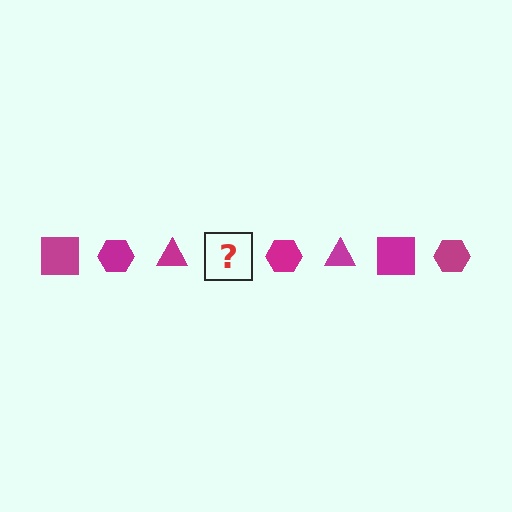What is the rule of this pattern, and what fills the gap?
The rule is that the pattern cycles through square, hexagon, triangle shapes in magenta. The gap should be filled with a magenta square.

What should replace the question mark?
The question mark should be replaced with a magenta square.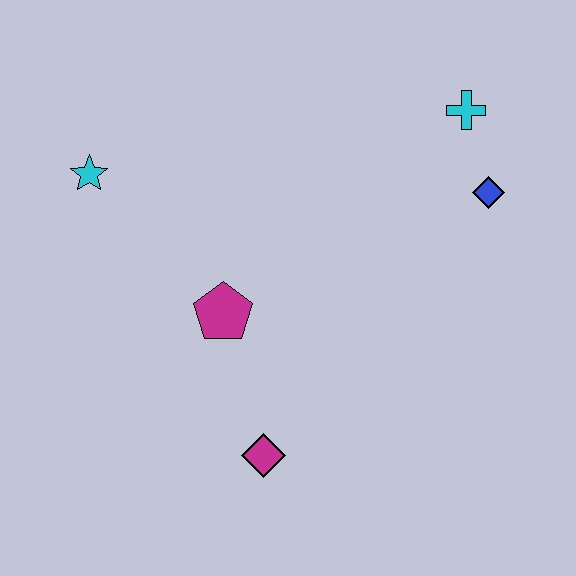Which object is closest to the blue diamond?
The cyan cross is closest to the blue diamond.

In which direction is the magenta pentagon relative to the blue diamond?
The magenta pentagon is to the left of the blue diamond.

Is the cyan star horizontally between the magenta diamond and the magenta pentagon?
No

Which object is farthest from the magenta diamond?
The cyan cross is farthest from the magenta diamond.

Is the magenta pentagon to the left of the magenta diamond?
Yes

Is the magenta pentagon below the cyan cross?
Yes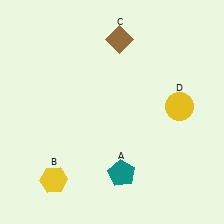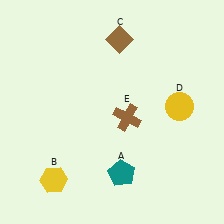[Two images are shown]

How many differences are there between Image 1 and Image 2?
There is 1 difference between the two images.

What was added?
A brown cross (E) was added in Image 2.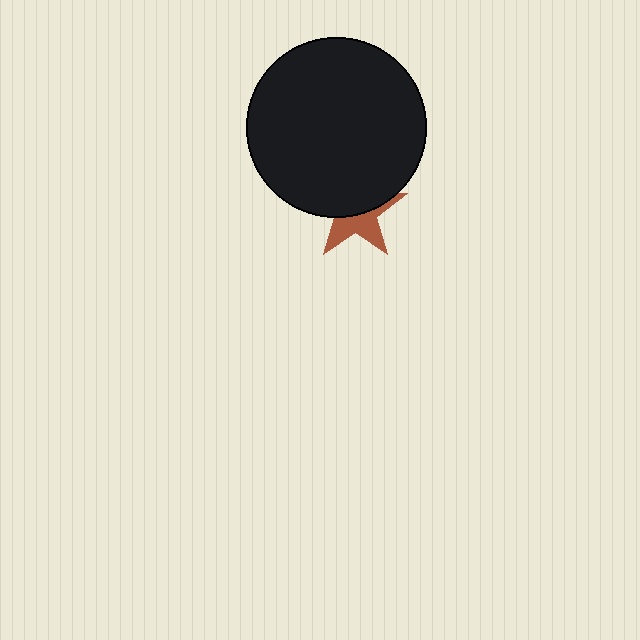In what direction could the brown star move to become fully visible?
The brown star could move down. That would shift it out from behind the black circle entirely.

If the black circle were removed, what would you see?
You would see the complete brown star.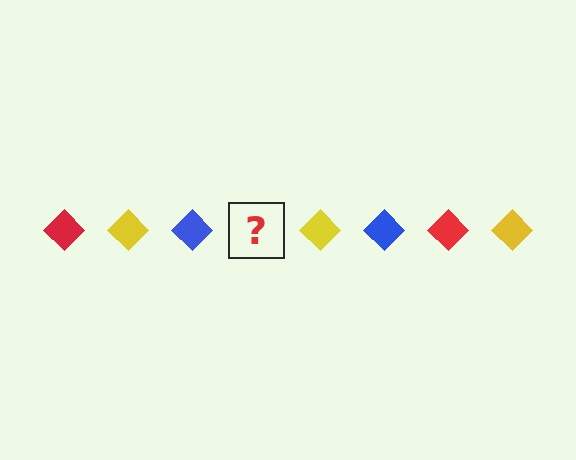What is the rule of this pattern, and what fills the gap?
The rule is that the pattern cycles through red, yellow, blue diamonds. The gap should be filled with a red diamond.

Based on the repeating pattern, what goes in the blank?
The blank should be a red diamond.